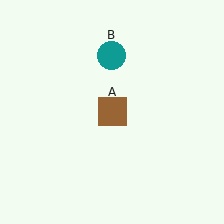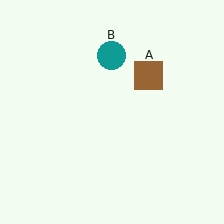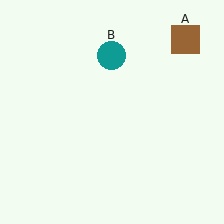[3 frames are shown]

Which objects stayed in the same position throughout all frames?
Teal circle (object B) remained stationary.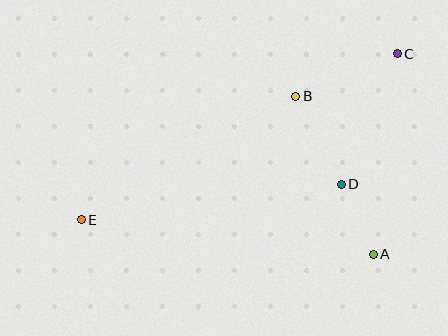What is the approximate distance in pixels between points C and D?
The distance between C and D is approximately 142 pixels.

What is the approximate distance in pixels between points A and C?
The distance between A and C is approximately 202 pixels.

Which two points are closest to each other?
Points A and D are closest to each other.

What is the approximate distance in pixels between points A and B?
The distance between A and B is approximately 176 pixels.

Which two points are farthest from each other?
Points C and E are farthest from each other.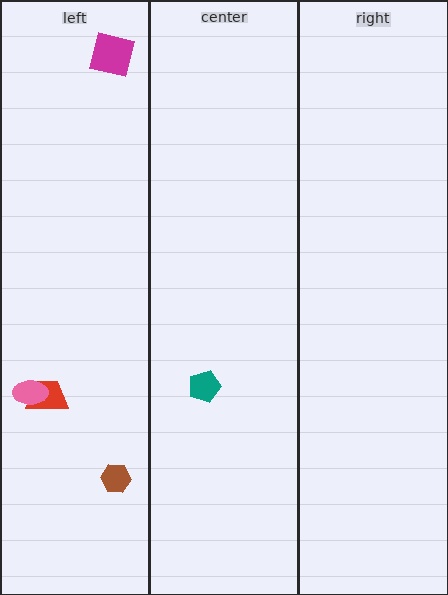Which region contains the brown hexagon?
The left region.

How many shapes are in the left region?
4.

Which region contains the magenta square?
The left region.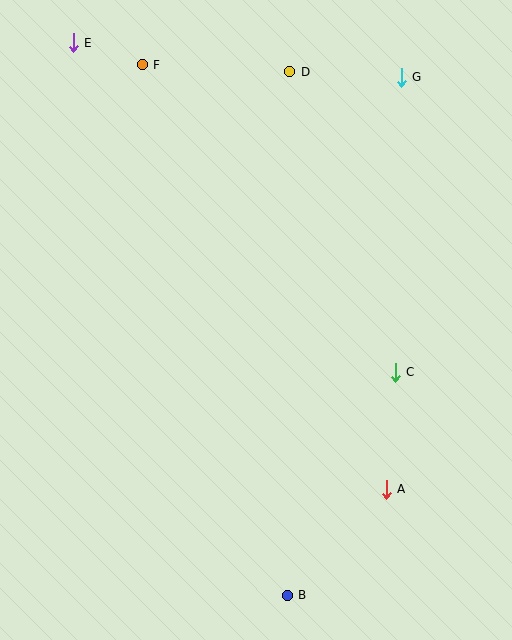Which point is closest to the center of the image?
Point C at (395, 372) is closest to the center.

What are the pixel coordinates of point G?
Point G is at (401, 77).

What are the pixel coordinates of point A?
Point A is at (386, 489).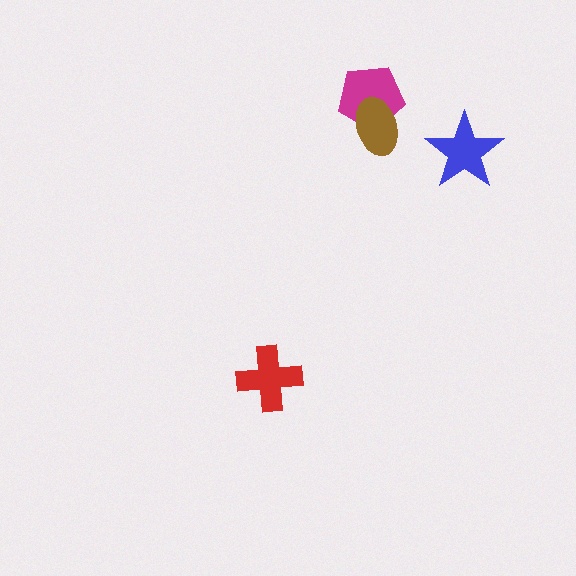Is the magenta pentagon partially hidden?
Yes, it is partially covered by another shape.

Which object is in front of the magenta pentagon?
The brown ellipse is in front of the magenta pentagon.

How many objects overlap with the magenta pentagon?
1 object overlaps with the magenta pentagon.